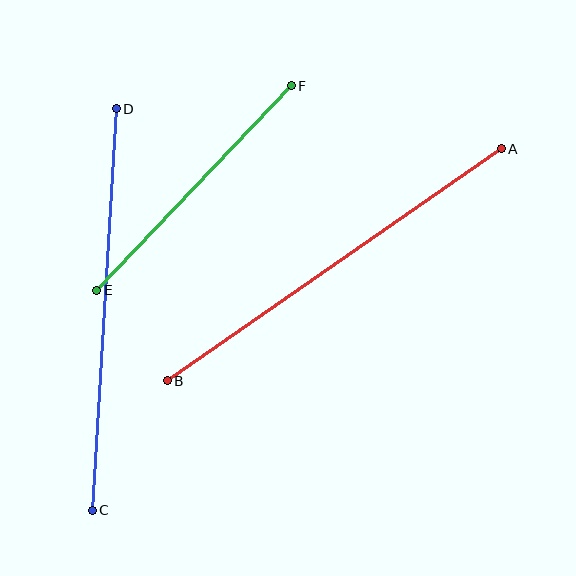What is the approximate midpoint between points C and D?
The midpoint is at approximately (104, 309) pixels.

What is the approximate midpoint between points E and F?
The midpoint is at approximately (194, 188) pixels.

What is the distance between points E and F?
The distance is approximately 282 pixels.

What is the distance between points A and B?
The distance is approximately 407 pixels.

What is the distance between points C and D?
The distance is approximately 402 pixels.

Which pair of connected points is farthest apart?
Points A and B are farthest apart.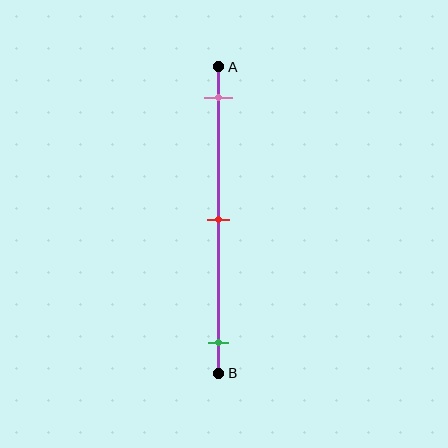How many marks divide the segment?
There are 3 marks dividing the segment.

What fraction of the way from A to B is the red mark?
The red mark is approximately 50% (0.5) of the way from A to B.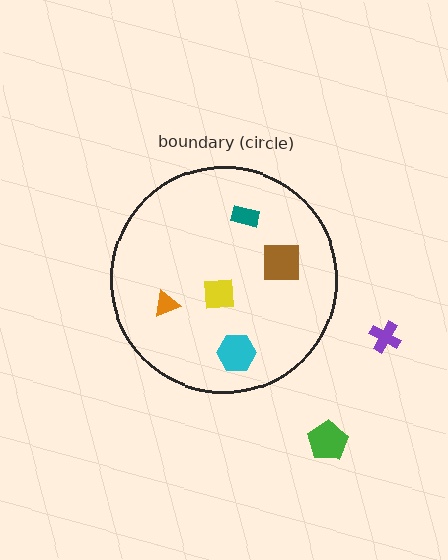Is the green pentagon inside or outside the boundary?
Outside.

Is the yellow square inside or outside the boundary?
Inside.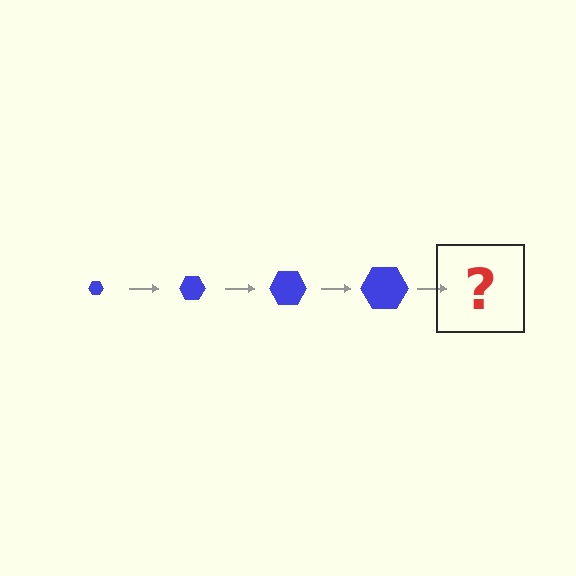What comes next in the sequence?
The next element should be a blue hexagon, larger than the previous one.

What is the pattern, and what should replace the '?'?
The pattern is that the hexagon gets progressively larger each step. The '?' should be a blue hexagon, larger than the previous one.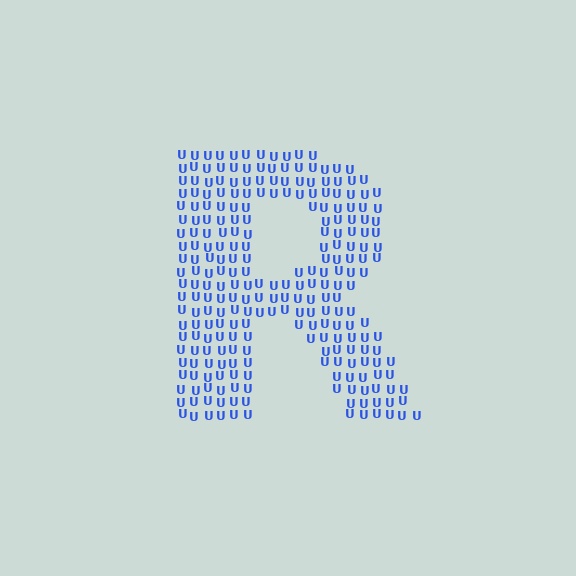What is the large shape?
The large shape is the letter R.